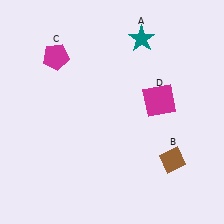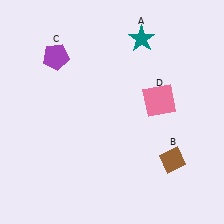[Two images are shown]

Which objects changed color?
C changed from magenta to purple. D changed from magenta to pink.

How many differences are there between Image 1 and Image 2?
There are 2 differences between the two images.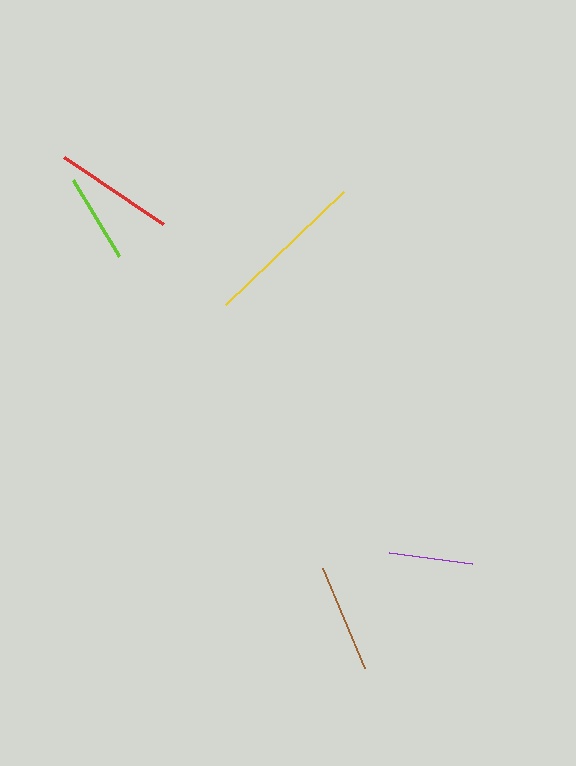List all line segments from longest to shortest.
From longest to shortest: yellow, red, brown, lime, purple.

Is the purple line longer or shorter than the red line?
The red line is longer than the purple line.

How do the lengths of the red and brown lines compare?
The red and brown lines are approximately the same length.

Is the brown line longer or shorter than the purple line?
The brown line is longer than the purple line.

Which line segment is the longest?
The yellow line is the longest at approximately 163 pixels.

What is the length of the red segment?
The red segment is approximately 119 pixels long.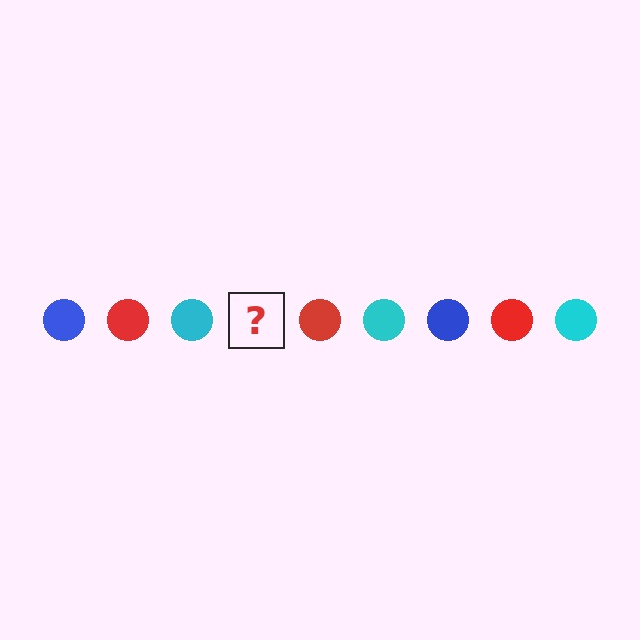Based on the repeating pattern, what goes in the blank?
The blank should be a blue circle.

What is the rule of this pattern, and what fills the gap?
The rule is that the pattern cycles through blue, red, cyan circles. The gap should be filled with a blue circle.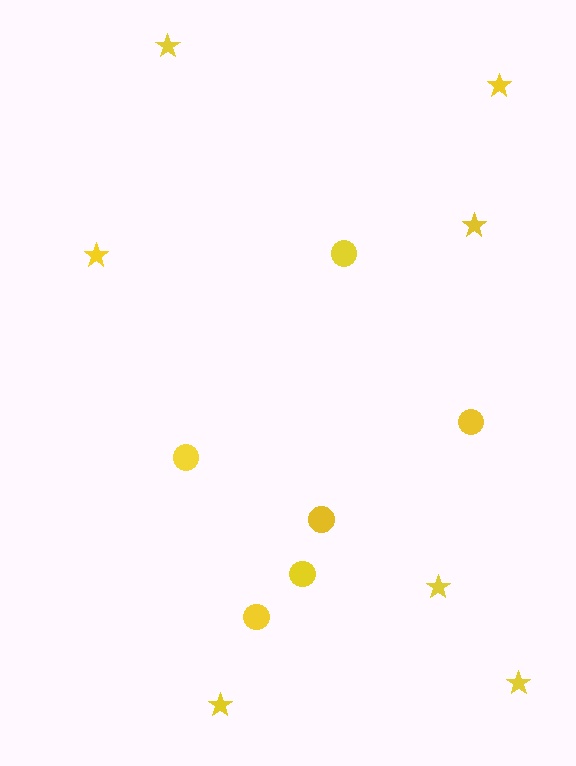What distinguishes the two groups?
There are 2 groups: one group of circles (6) and one group of stars (7).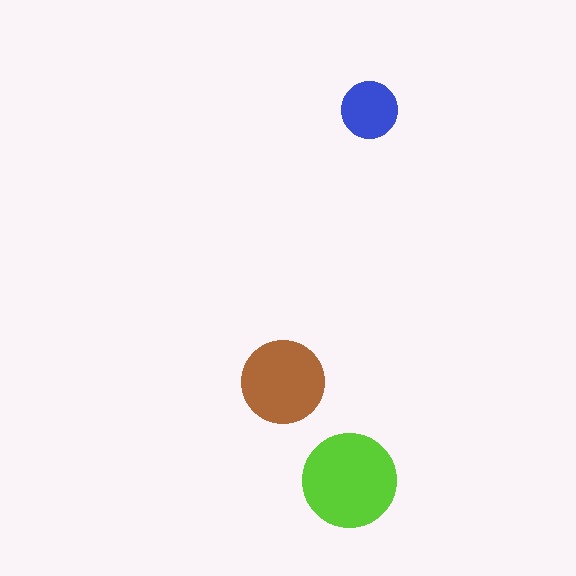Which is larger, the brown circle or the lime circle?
The lime one.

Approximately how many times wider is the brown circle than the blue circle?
About 1.5 times wider.